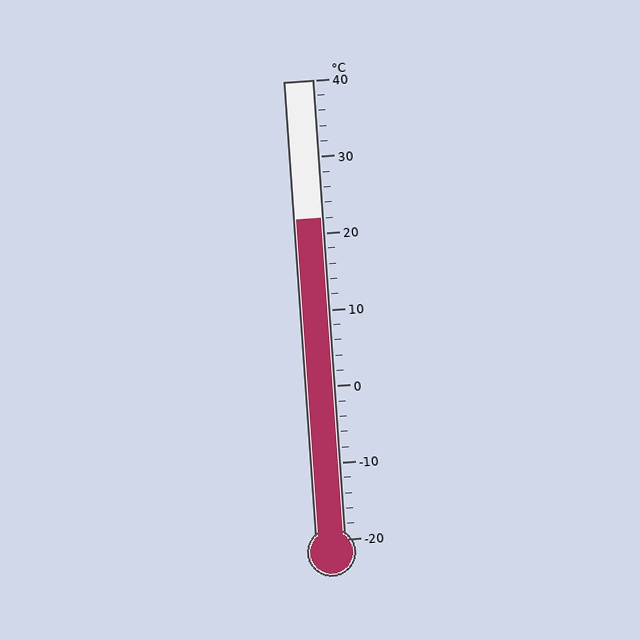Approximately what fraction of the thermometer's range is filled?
The thermometer is filled to approximately 70% of its range.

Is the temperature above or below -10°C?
The temperature is above -10°C.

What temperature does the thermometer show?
The thermometer shows approximately 22°C.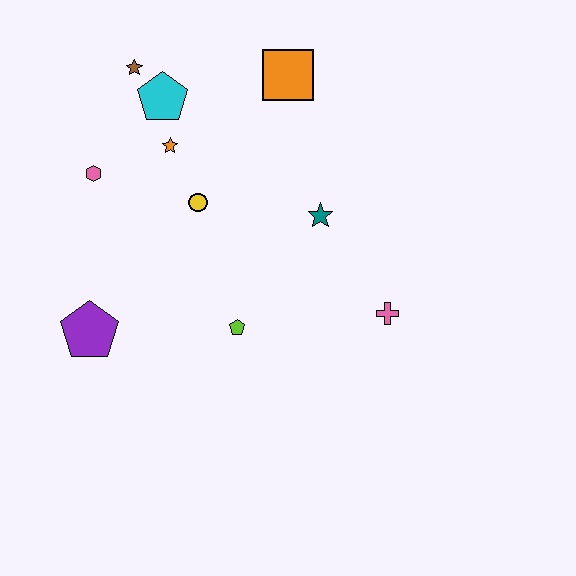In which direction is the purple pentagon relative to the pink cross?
The purple pentagon is to the left of the pink cross.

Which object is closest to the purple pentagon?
The lime pentagon is closest to the purple pentagon.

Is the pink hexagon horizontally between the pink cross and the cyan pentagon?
No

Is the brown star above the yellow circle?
Yes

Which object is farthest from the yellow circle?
The pink cross is farthest from the yellow circle.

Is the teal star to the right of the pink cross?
No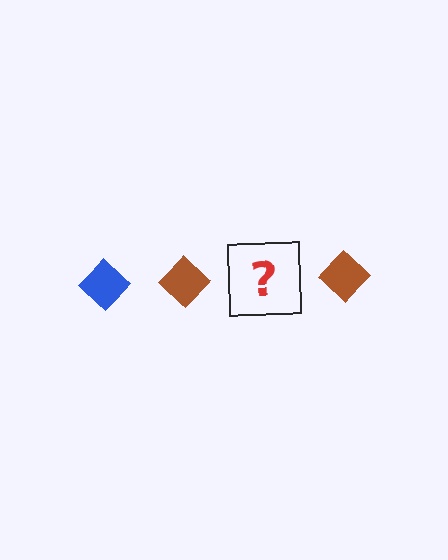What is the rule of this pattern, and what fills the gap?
The rule is that the pattern cycles through blue, brown diamonds. The gap should be filled with a blue diamond.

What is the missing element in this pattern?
The missing element is a blue diamond.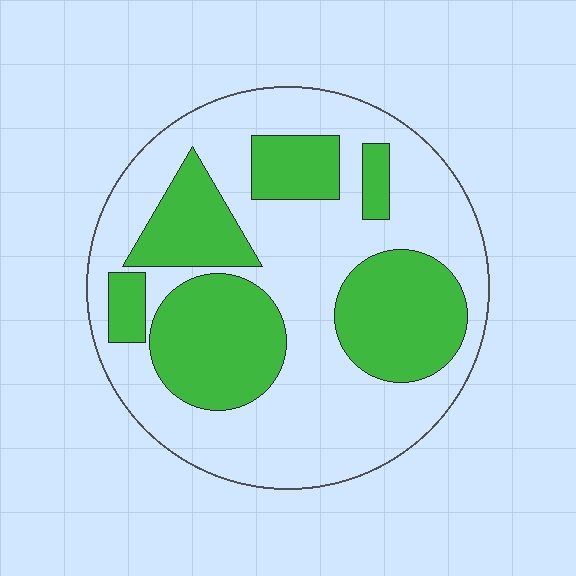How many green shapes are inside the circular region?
6.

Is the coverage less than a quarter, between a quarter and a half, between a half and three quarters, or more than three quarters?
Between a quarter and a half.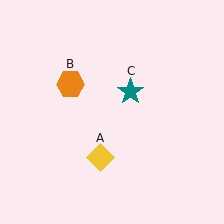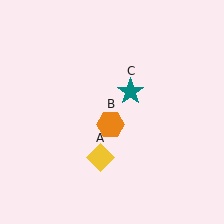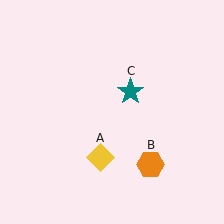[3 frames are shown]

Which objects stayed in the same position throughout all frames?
Yellow diamond (object A) and teal star (object C) remained stationary.